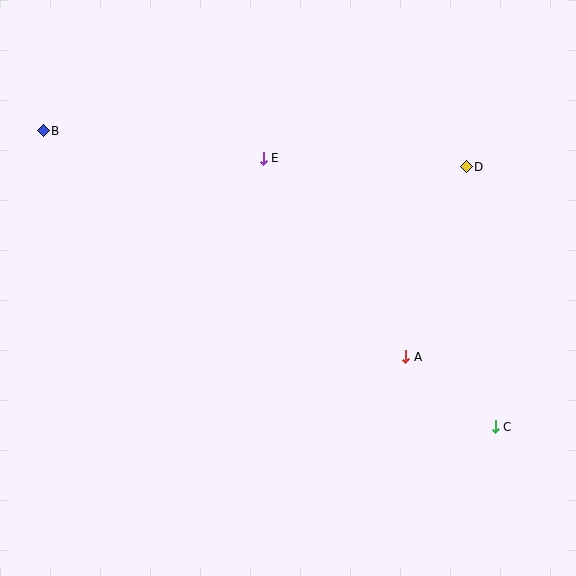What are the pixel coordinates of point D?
Point D is at (466, 167).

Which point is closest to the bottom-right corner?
Point C is closest to the bottom-right corner.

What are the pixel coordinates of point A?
Point A is at (406, 357).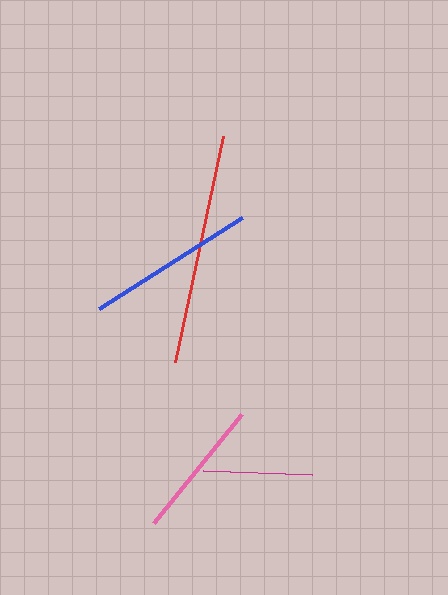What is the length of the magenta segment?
The magenta segment is approximately 109 pixels long.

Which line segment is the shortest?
The magenta line is the shortest at approximately 109 pixels.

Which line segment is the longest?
The red line is the longest at approximately 230 pixels.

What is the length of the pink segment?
The pink segment is approximately 139 pixels long.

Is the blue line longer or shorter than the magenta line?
The blue line is longer than the magenta line.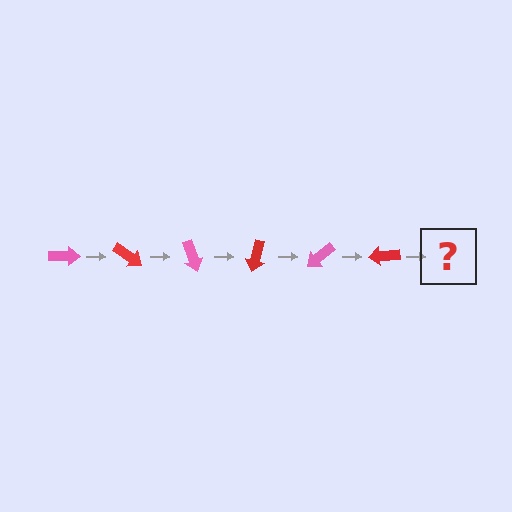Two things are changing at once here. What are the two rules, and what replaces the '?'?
The two rules are that it rotates 35 degrees each step and the color cycles through pink and red. The '?' should be a pink arrow, rotated 210 degrees from the start.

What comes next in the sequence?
The next element should be a pink arrow, rotated 210 degrees from the start.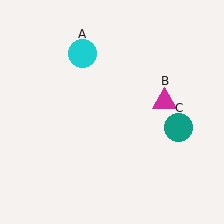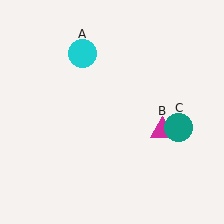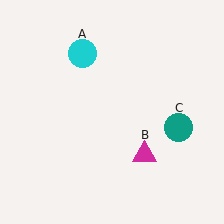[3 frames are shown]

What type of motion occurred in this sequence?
The magenta triangle (object B) rotated clockwise around the center of the scene.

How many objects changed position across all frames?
1 object changed position: magenta triangle (object B).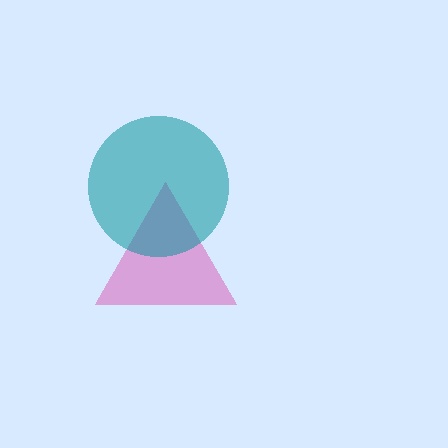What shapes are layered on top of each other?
The layered shapes are: a pink triangle, a teal circle.